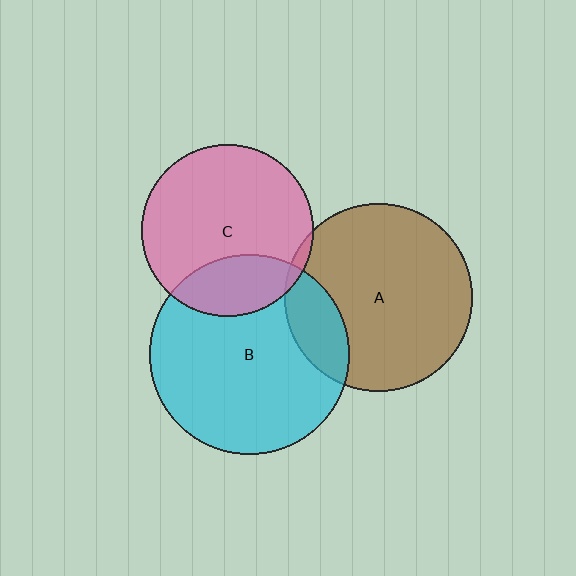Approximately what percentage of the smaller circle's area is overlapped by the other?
Approximately 25%.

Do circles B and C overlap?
Yes.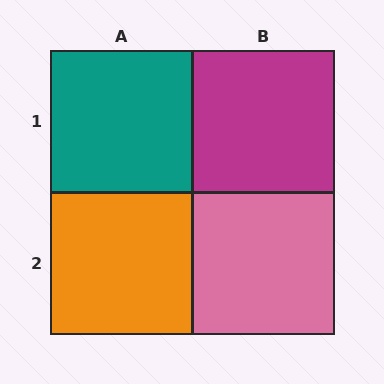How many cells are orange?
1 cell is orange.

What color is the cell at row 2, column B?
Pink.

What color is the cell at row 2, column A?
Orange.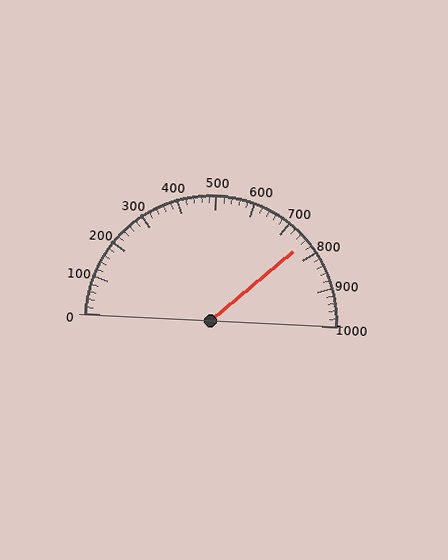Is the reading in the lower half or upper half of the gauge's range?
The reading is in the upper half of the range (0 to 1000).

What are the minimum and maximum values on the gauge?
The gauge ranges from 0 to 1000.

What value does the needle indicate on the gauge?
The needle indicates approximately 760.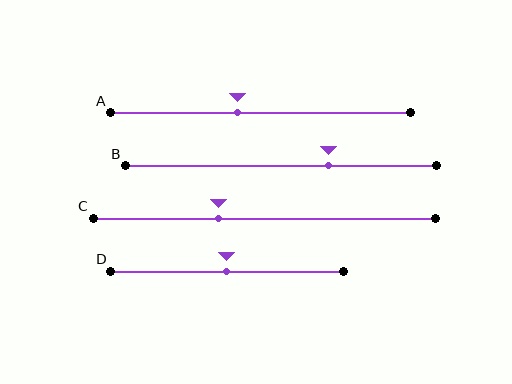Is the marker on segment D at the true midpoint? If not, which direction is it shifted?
Yes, the marker on segment D is at the true midpoint.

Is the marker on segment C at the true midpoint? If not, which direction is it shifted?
No, the marker on segment C is shifted to the left by about 13% of the segment length.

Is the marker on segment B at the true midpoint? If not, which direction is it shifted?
No, the marker on segment B is shifted to the right by about 15% of the segment length.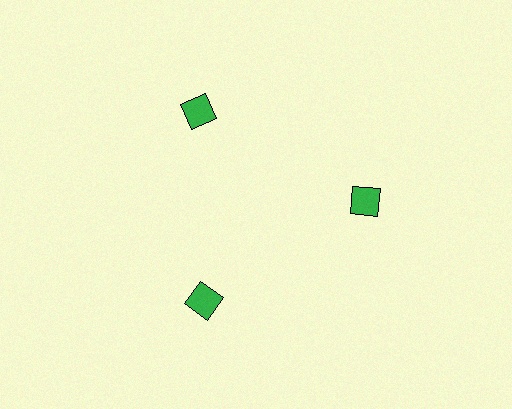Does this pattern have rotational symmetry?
Yes, this pattern has 3-fold rotational symmetry. It looks the same after rotating 120 degrees around the center.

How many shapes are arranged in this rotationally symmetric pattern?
There are 3 shapes, arranged in 3 groups of 1.